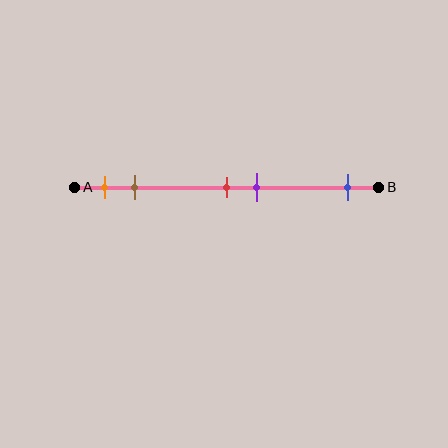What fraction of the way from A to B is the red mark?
The red mark is approximately 50% (0.5) of the way from A to B.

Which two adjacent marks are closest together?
The red and purple marks are the closest adjacent pair.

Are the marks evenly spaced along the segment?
No, the marks are not evenly spaced.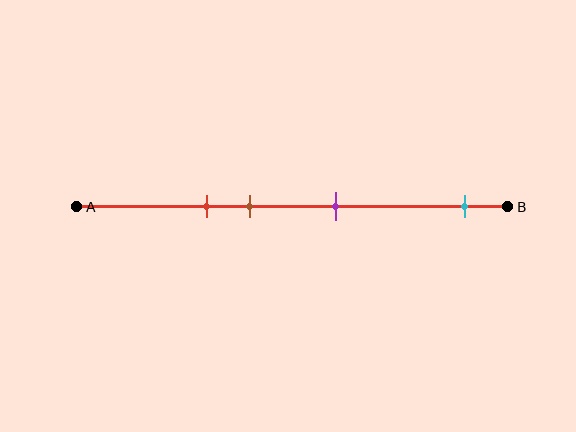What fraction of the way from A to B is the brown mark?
The brown mark is approximately 40% (0.4) of the way from A to B.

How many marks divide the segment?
There are 4 marks dividing the segment.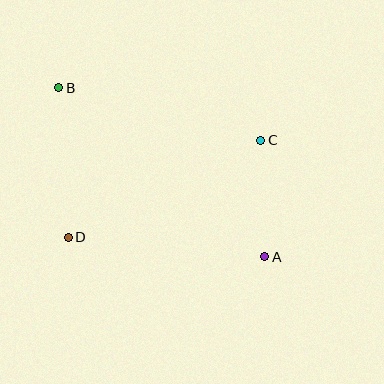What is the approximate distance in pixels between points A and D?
The distance between A and D is approximately 198 pixels.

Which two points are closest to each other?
Points A and C are closest to each other.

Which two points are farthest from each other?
Points A and B are farthest from each other.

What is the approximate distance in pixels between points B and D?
The distance between B and D is approximately 149 pixels.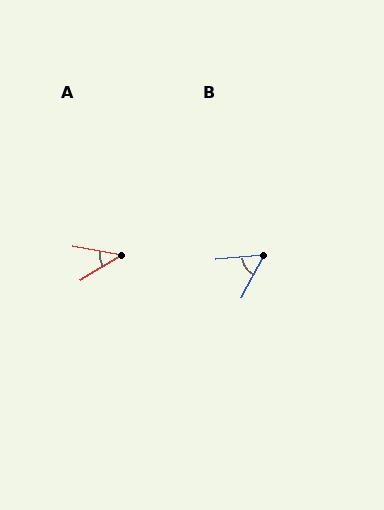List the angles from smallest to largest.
A (41°), B (56°).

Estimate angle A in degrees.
Approximately 41 degrees.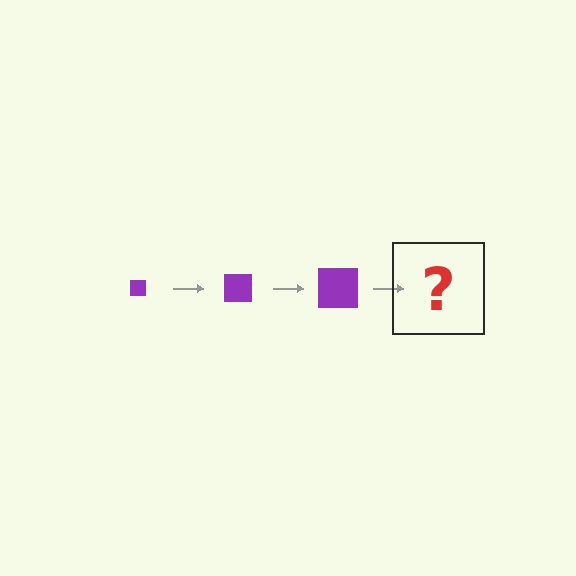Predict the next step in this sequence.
The next step is a purple square, larger than the previous one.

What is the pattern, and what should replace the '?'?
The pattern is that the square gets progressively larger each step. The '?' should be a purple square, larger than the previous one.